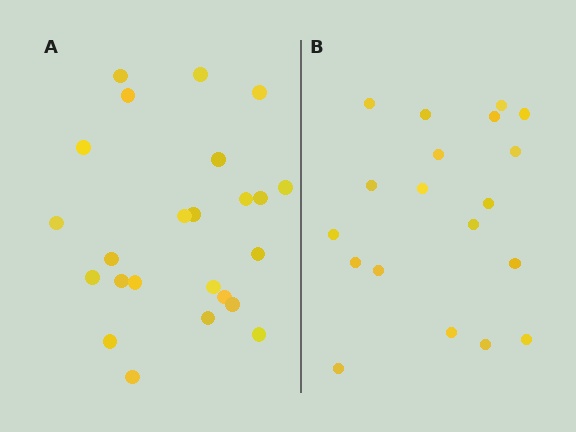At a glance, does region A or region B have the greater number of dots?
Region A (the left region) has more dots.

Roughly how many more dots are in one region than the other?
Region A has about 5 more dots than region B.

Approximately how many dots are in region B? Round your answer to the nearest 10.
About 20 dots. (The exact count is 19, which rounds to 20.)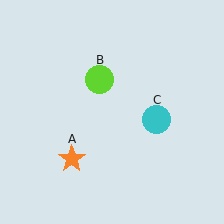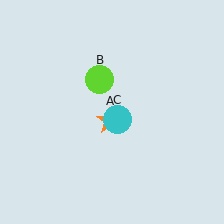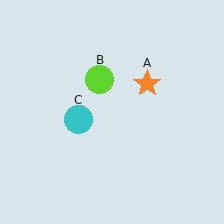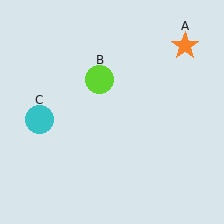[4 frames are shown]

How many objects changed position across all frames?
2 objects changed position: orange star (object A), cyan circle (object C).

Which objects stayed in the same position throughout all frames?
Lime circle (object B) remained stationary.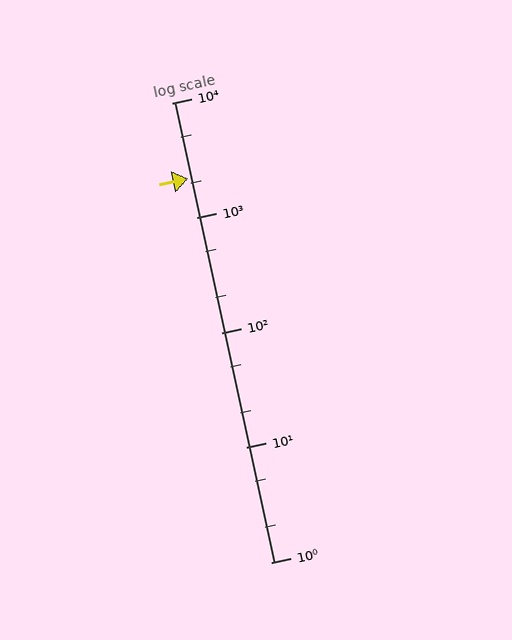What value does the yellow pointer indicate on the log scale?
The pointer indicates approximately 2200.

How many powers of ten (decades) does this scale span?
The scale spans 4 decades, from 1 to 10000.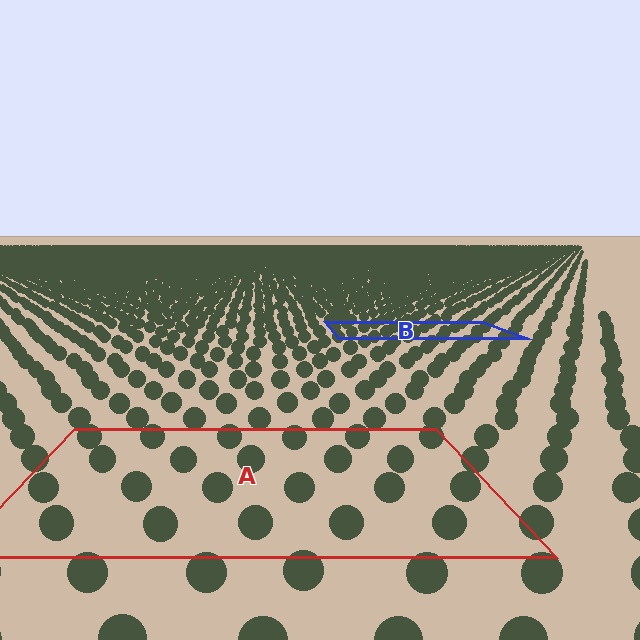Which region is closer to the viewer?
Region A is closer. The texture elements there are larger and more spread out.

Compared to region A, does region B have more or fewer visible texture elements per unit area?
Region B has more texture elements per unit area — they are packed more densely because it is farther away.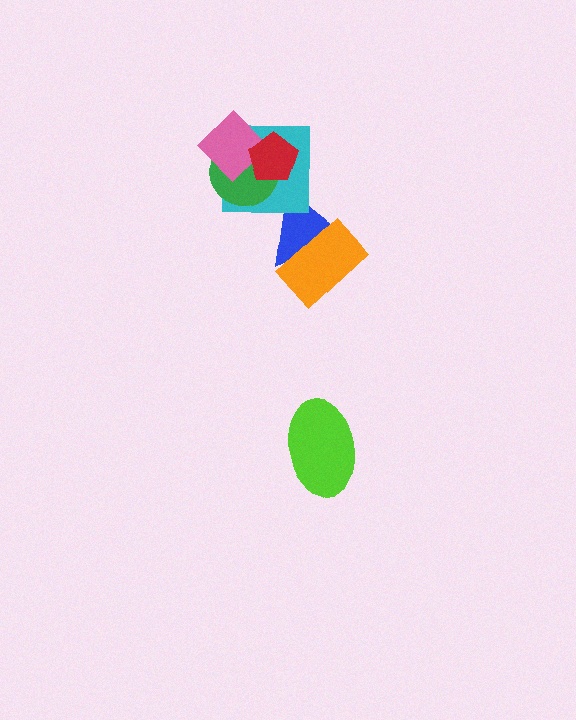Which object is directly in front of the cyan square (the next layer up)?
The green circle is directly in front of the cyan square.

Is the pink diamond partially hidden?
Yes, it is partially covered by another shape.